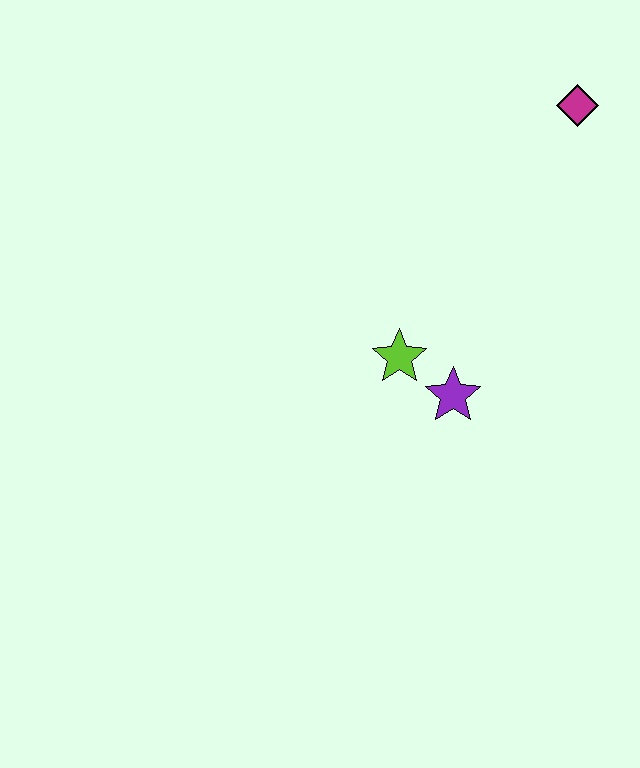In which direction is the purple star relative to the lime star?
The purple star is to the right of the lime star.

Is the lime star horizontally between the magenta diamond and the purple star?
No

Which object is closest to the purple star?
The lime star is closest to the purple star.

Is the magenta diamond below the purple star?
No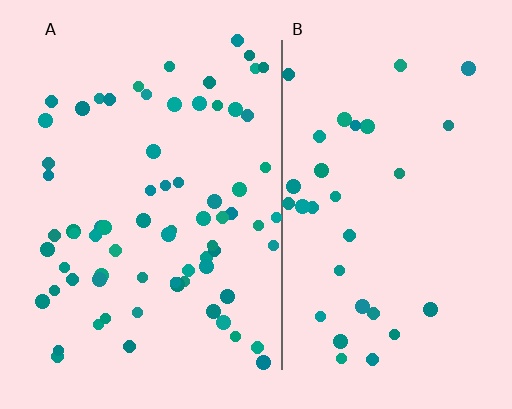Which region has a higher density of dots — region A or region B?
A (the left).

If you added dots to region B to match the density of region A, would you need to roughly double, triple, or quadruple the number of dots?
Approximately double.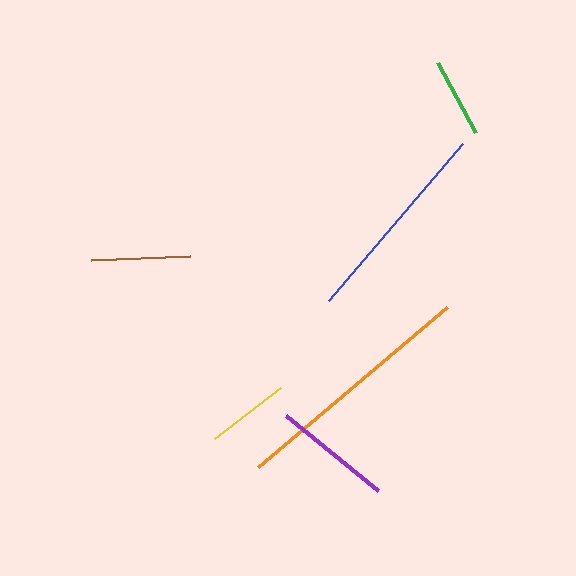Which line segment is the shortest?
The green line is the shortest at approximately 79 pixels.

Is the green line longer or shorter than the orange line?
The orange line is longer than the green line.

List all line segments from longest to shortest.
From longest to shortest: orange, blue, purple, brown, yellow, green.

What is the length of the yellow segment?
The yellow segment is approximately 84 pixels long.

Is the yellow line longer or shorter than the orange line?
The orange line is longer than the yellow line.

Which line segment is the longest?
The orange line is the longest at approximately 247 pixels.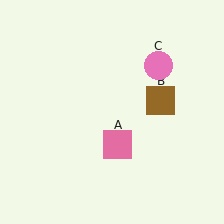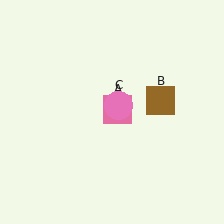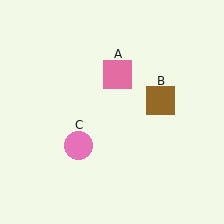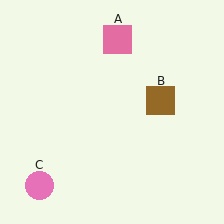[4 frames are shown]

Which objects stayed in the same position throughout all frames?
Brown square (object B) remained stationary.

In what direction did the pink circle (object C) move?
The pink circle (object C) moved down and to the left.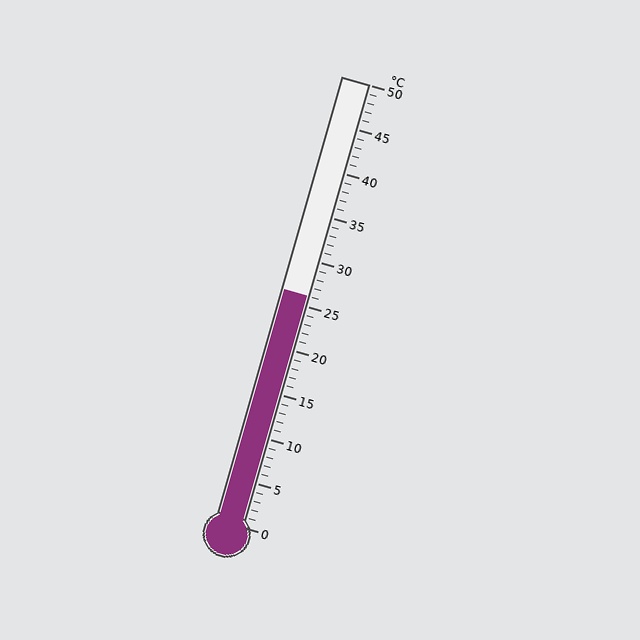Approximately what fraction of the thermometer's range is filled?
The thermometer is filled to approximately 50% of its range.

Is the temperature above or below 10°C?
The temperature is above 10°C.